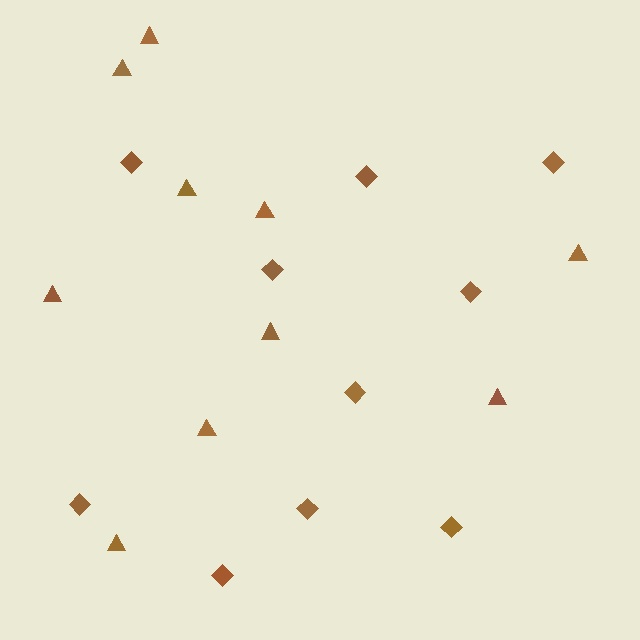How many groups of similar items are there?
There are 2 groups: one group of triangles (10) and one group of diamonds (10).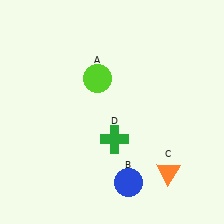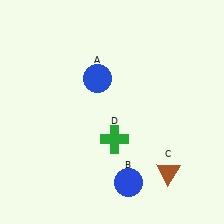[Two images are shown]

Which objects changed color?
A changed from lime to blue. C changed from orange to brown.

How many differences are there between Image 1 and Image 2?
There are 2 differences between the two images.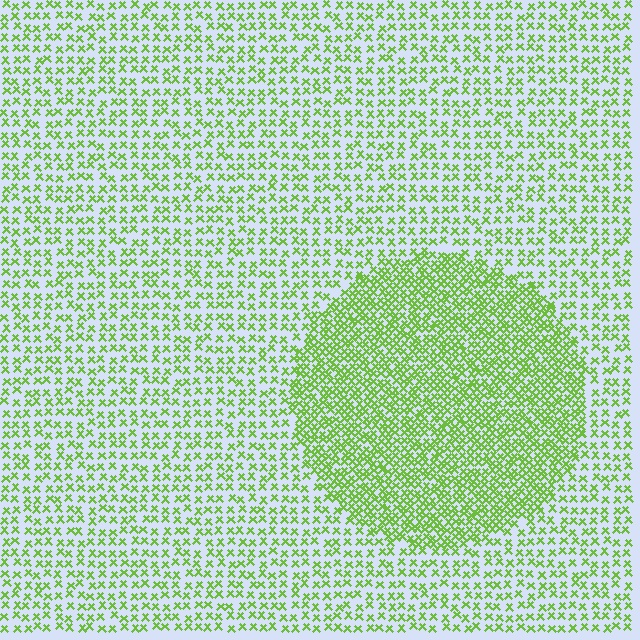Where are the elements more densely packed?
The elements are more densely packed inside the circle boundary.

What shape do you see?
I see a circle.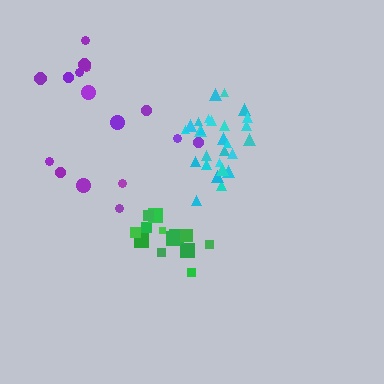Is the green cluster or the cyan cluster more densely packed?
Cyan.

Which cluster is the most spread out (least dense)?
Purple.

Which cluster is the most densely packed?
Cyan.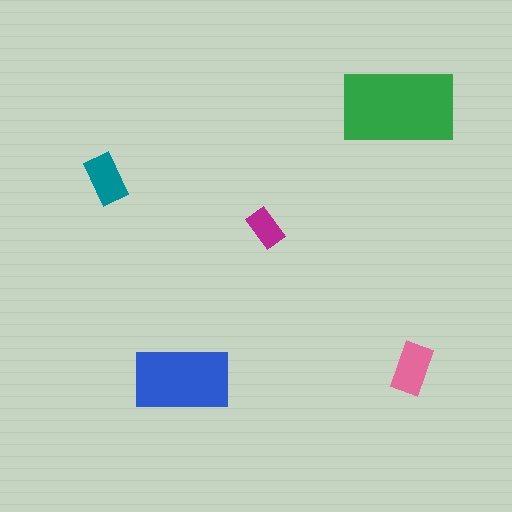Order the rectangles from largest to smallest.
the green one, the blue one, the pink one, the teal one, the magenta one.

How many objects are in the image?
There are 5 objects in the image.